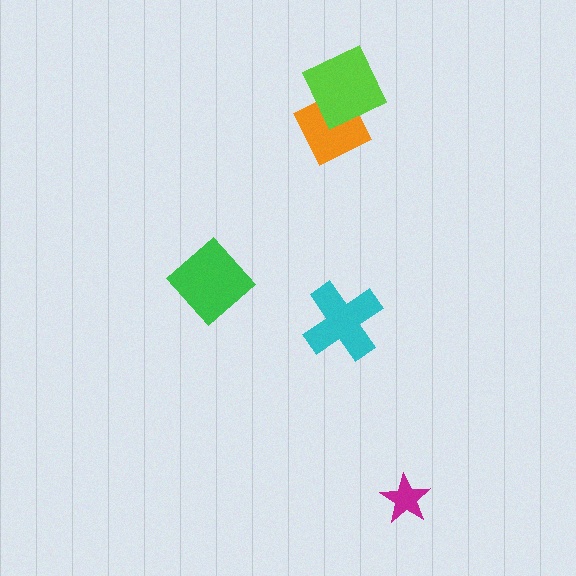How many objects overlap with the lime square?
1 object overlaps with the lime square.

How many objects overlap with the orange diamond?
1 object overlaps with the orange diamond.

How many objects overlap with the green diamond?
0 objects overlap with the green diamond.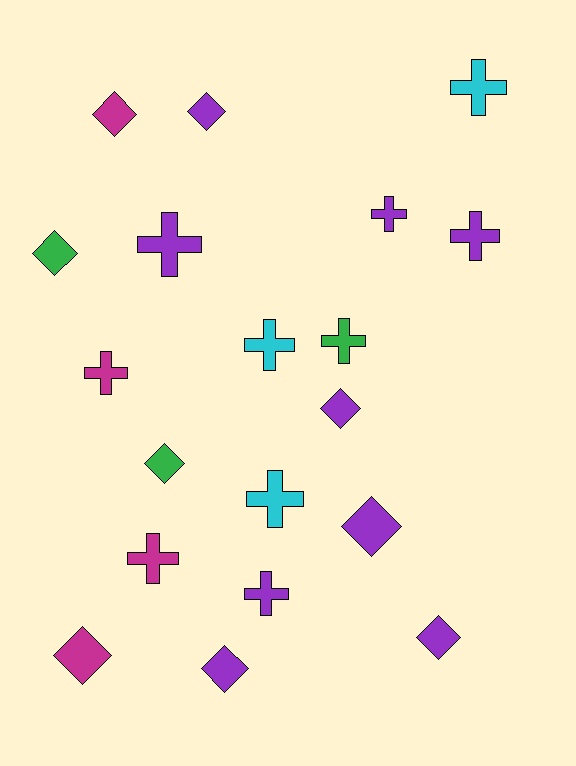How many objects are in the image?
There are 19 objects.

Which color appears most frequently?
Purple, with 9 objects.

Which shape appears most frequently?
Cross, with 10 objects.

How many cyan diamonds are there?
There are no cyan diamonds.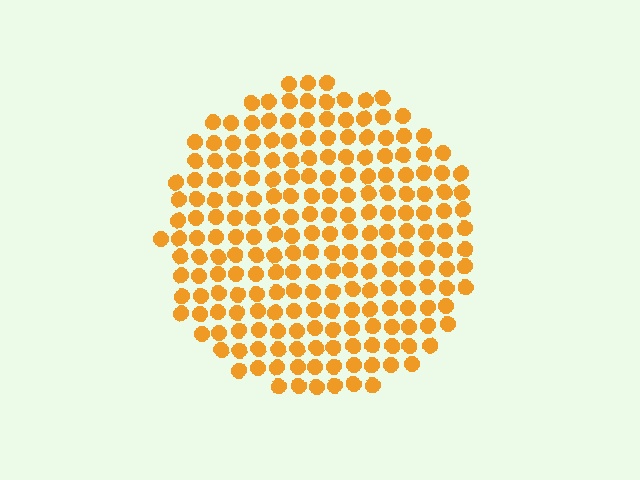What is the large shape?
The large shape is a circle.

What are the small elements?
The small elements are circles.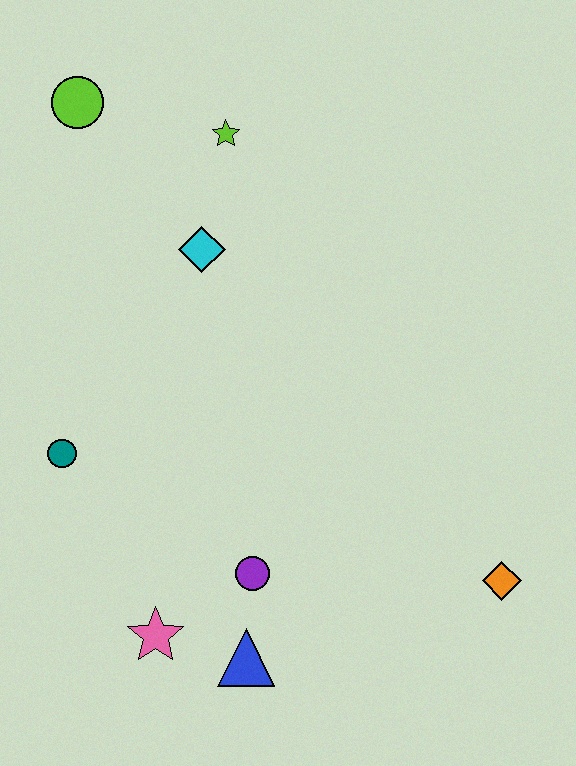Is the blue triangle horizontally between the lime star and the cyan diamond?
No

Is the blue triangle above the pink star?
No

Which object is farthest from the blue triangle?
The lime circle is farthest from the blue triangle.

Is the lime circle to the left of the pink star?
Yes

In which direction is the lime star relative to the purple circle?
The lime star is above the purple circle.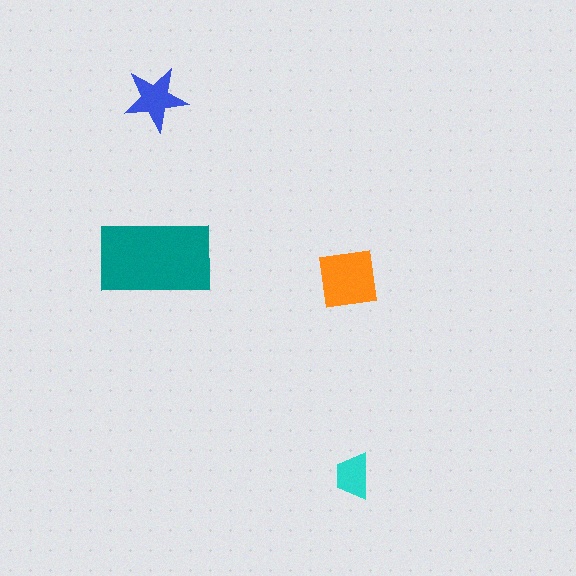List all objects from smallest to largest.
The cyan trapezoid, the blue star, the orange square, the teal rectangle.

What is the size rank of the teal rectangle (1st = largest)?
1st.